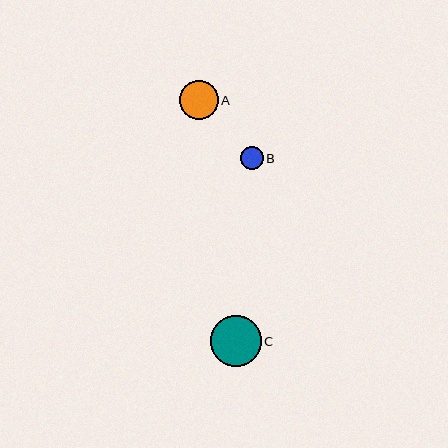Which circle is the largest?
Circle C is the largest with a size of approximately 51 pixels.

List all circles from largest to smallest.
From largest to smallest: C, A, B.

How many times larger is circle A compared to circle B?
Circle A is approximately 1.7 times the size of circle B.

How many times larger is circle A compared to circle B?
Circle A is approximately 1.7 times the size of circle B.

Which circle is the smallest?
Circle B is the smallest with a size of approximately 23 pixels.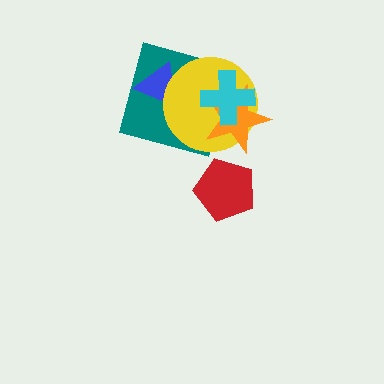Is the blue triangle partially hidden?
Yes, it is partially covered by another shape.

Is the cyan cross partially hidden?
No, no other shape covers it.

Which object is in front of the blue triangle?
The yellow circle is in front of the blue triangle.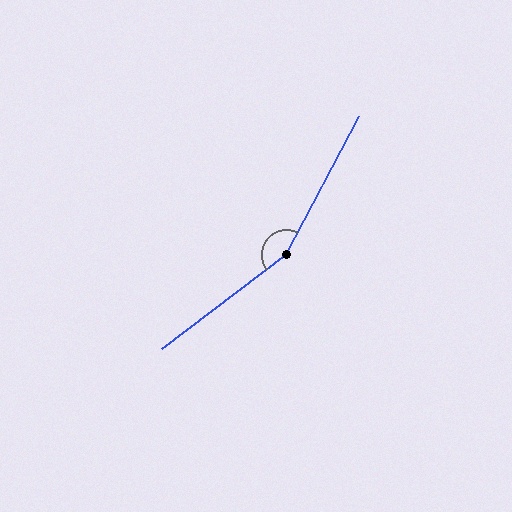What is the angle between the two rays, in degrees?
Approximately 155 degrees.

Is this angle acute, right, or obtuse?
It is obtuse.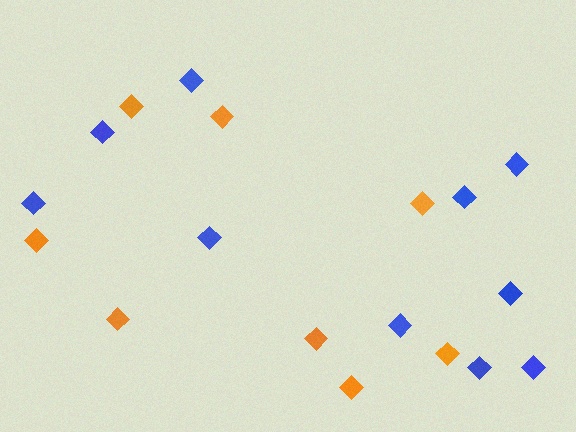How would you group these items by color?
There are 2 groups: one group of orange diamonds (8) and one group of blue diamonds (10).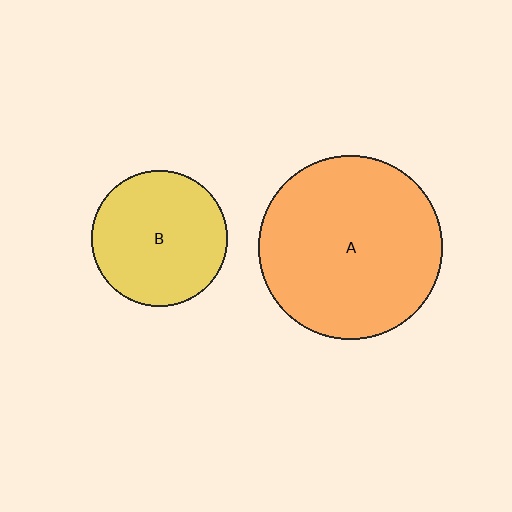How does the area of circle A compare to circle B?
Approximately 1.8 times.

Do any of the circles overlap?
No, none of the circles overlap.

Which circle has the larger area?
Circle A (orange).